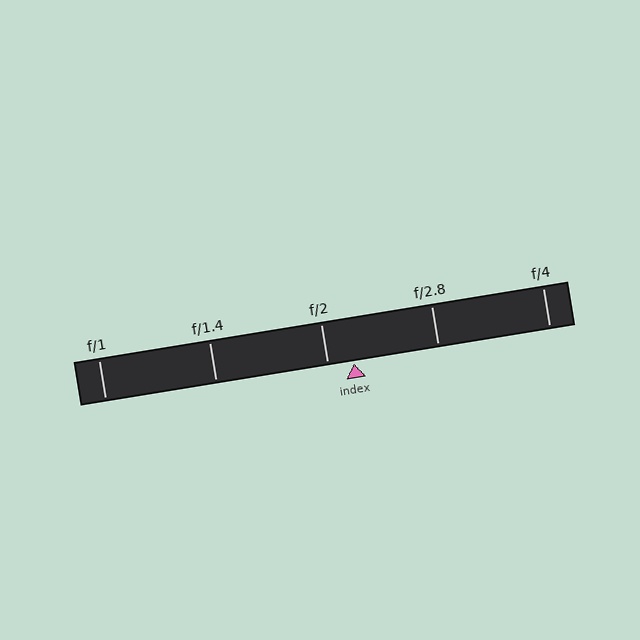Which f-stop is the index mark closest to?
The index mark is closest to f/2.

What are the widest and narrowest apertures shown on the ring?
The widest aperture shown is f/1 and the narrowest is f/4.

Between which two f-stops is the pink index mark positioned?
The index mark is between f/2 and f/2.8.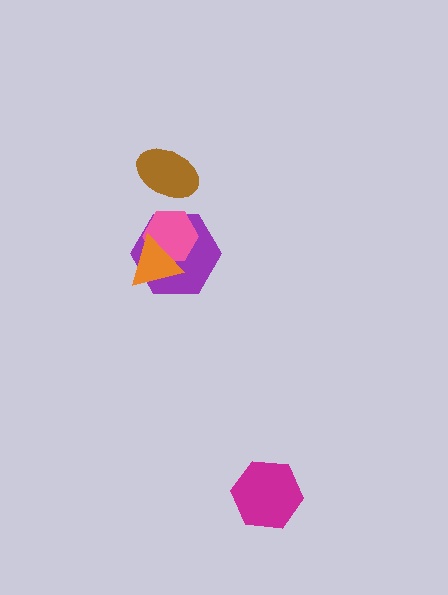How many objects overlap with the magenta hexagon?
0 objects overlap with the magenta hexagon.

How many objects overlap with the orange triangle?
2 objects overlap with the orange triangle.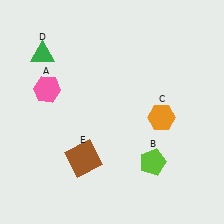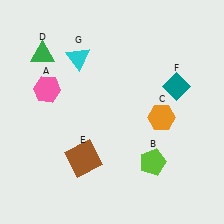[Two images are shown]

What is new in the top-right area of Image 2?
A teal diamond (F) was added in the top-right area of Image 2.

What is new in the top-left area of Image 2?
A cyan triangle (G) was added in the top-left area of Image 2.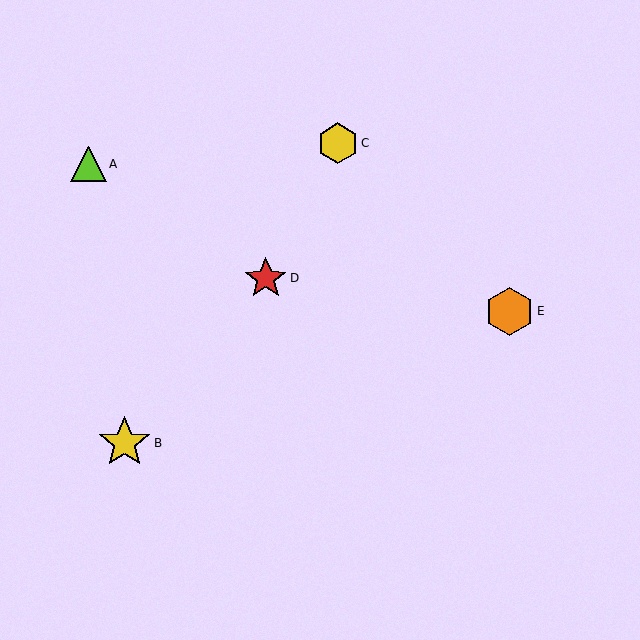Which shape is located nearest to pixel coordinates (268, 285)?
The red star (labeled D) at (266, 279) is nearest to that location.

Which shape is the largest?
The yellow star (labeled B) is the largest.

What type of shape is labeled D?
Shape D is a red star.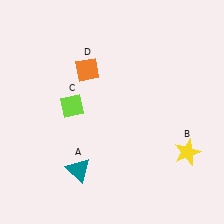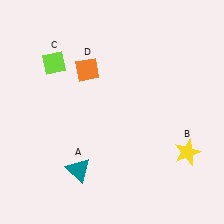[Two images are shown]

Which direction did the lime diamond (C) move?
The lime diamond (C) moved up.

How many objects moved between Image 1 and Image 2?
1 object moved between the two images.